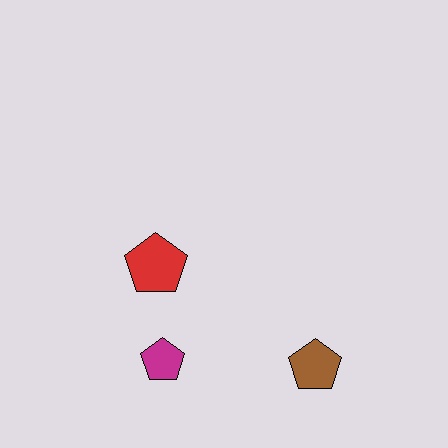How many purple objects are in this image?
There are no purple objects.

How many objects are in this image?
There are 3 objects.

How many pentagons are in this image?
There are 3 pentagons.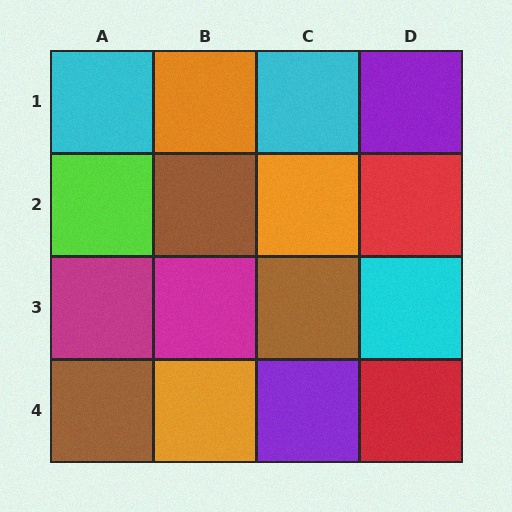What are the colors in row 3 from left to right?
Magenta, magenta, brown, cyan.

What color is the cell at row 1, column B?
Orange.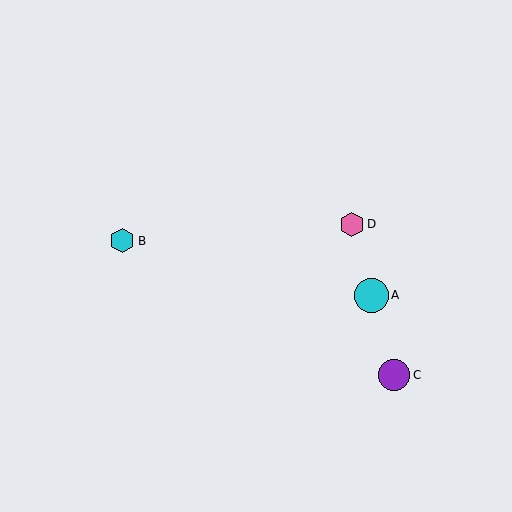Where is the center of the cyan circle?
The center of the cyan circle is at (371, 295).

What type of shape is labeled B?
Shape B is a cyan hexagon.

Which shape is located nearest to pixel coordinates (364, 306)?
The cyan circle (labeled A) at (371, 295) is nearest to that location.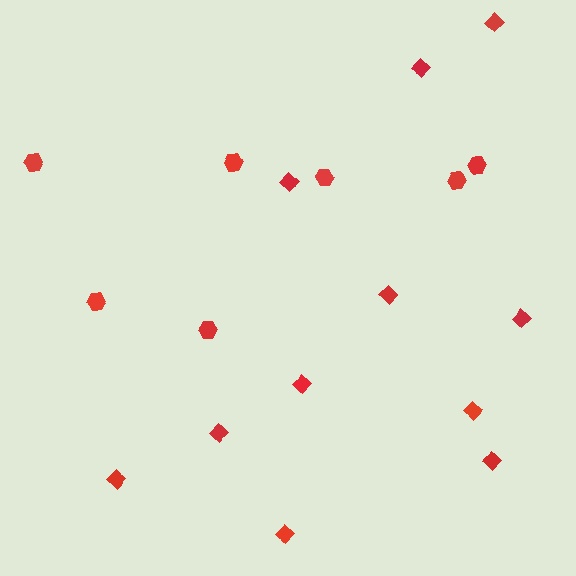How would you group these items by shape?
There are 2 groups: one group of hexagons (7) and one group of diamonds (11).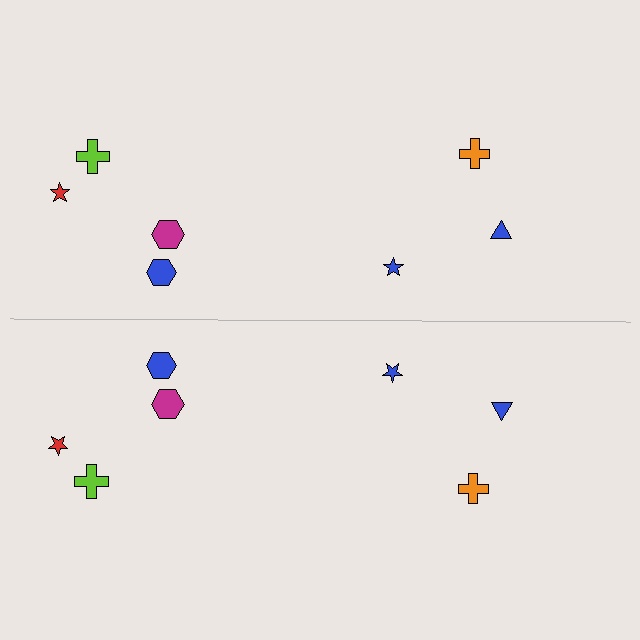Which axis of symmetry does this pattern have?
The pattern has a horizontal axis of symmetry running through the center of the image.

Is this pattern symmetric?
Yes, this pattern has bilateral (reflection) symmetry.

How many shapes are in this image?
There are 14 shapes in this image.